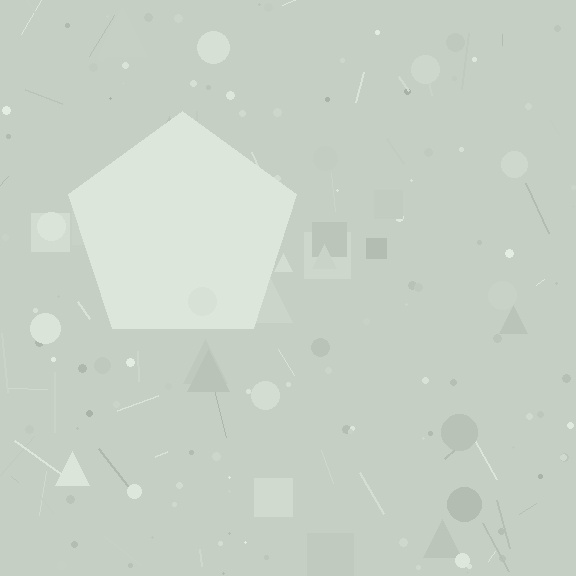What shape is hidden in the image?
A pentagon is hidden in the image.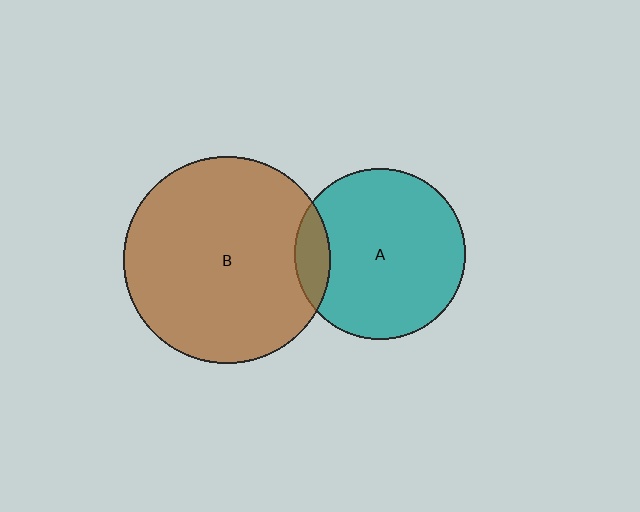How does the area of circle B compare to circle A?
Approximately 1.5 times.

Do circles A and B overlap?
Yes.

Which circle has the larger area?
Circle B (brown).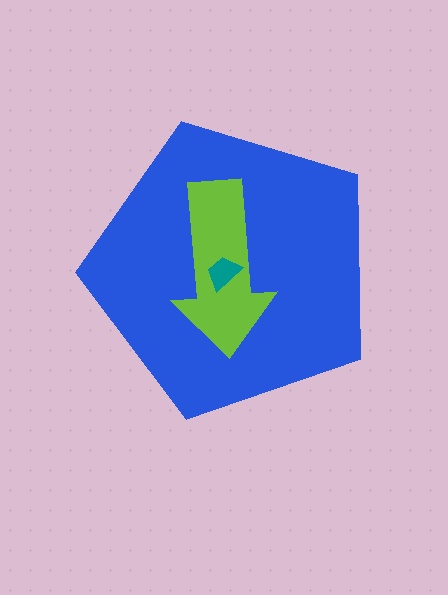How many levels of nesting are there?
3.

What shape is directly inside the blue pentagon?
The lime arrow.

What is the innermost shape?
The teal trapezoid.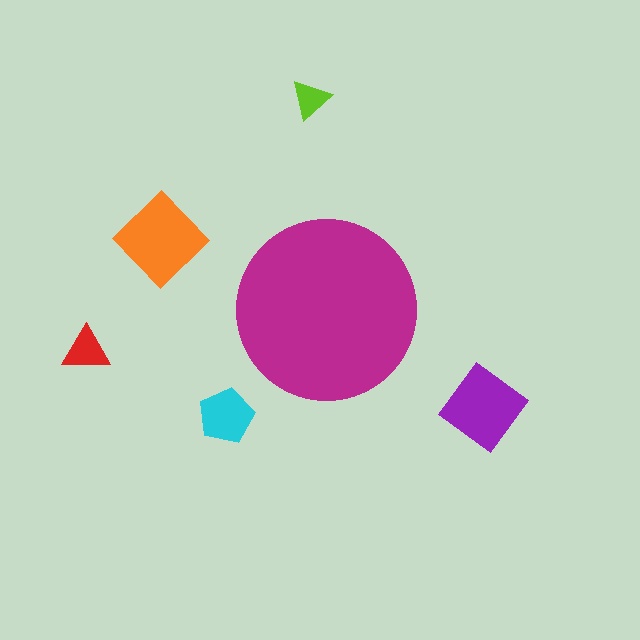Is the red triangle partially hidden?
No, the red triangle is fully visible.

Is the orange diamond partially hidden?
No, the orange diamond is fully visible.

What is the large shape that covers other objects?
A magenta circle.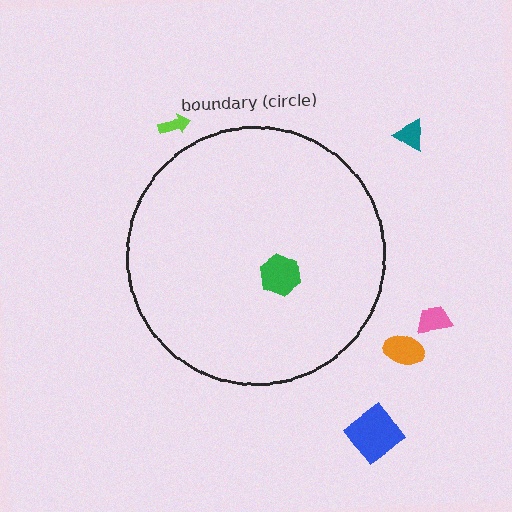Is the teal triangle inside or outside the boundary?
Outside.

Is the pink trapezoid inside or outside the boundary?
Outside.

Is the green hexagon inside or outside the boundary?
Inside.